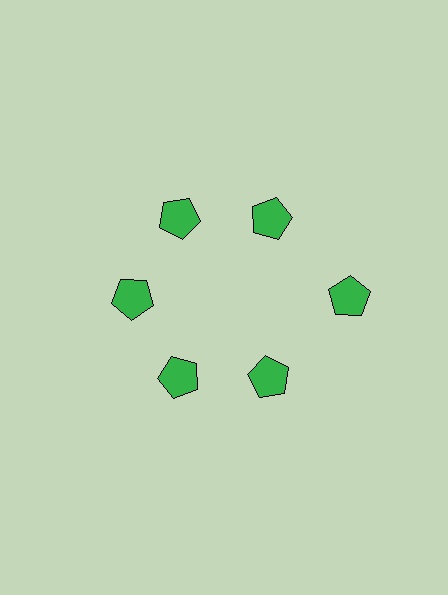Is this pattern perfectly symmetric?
No. The 6 green pentagons are arranged in a ring, but one element near the 3 o'clock position is pushed outward from the center, breaking the 6-fold rotational symmetry.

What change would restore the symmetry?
The symmetry would be restored by moving it inward, back onto the ring so that all 6 pentagons sit at equal angles and equal distance from the center.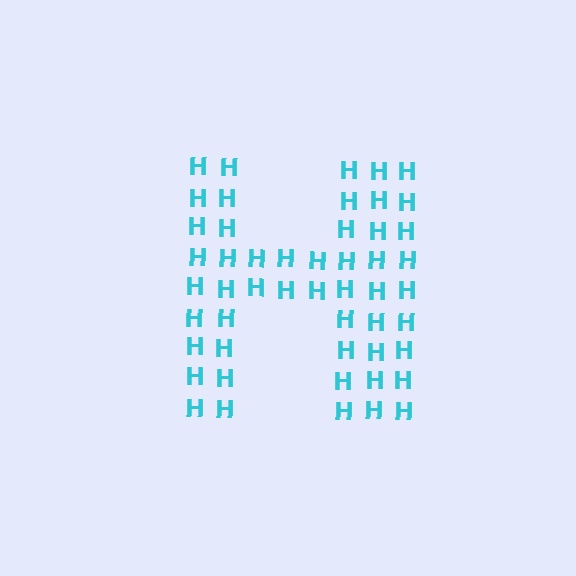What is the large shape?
The large shape is the letter H.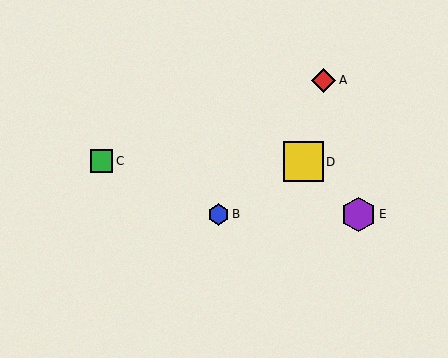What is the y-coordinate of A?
Object A is at y≈80.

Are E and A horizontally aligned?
No, E is at y≈214 and A is at y≈80.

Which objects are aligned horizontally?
Objects B, E are aligned horizontally.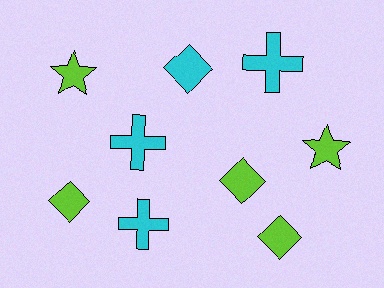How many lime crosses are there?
There are no lime crosses.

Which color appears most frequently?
Lime, with 5 objects.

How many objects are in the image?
There are 9 objects.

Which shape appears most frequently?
Diamond, with 4 objects.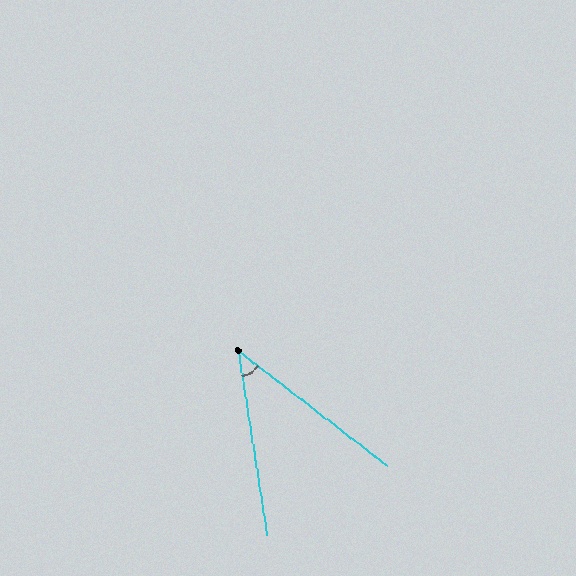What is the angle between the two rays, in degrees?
Approximately 44 degrees.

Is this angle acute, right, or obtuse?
It is acute.